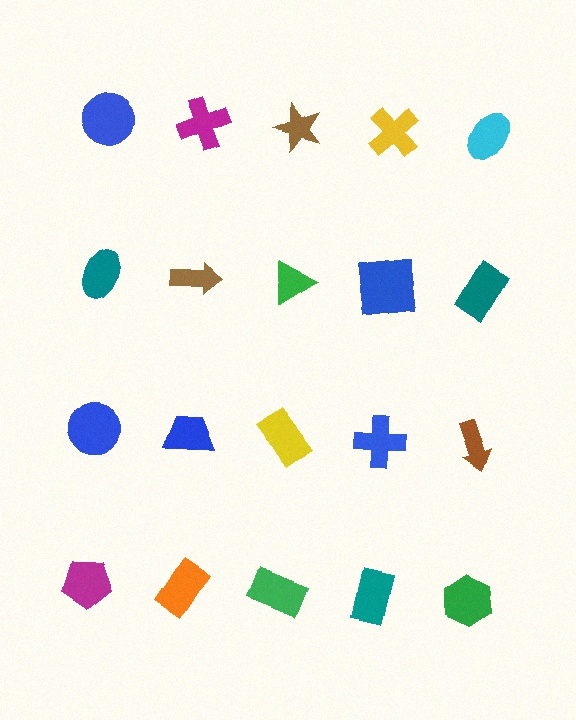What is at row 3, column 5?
A brown arrow.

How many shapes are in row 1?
5 shapes.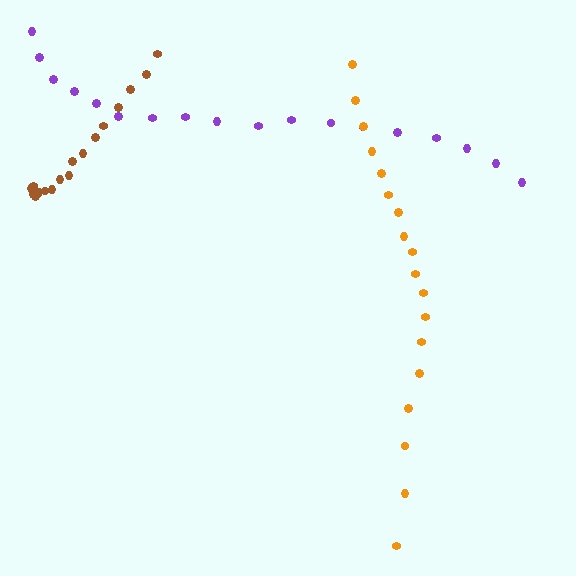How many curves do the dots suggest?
There are 3 distinct paths.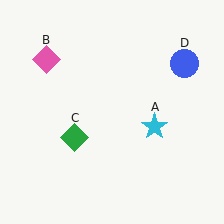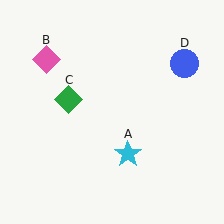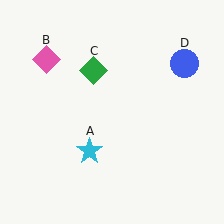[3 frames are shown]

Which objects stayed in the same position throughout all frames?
Pink diamond (object B) and blue circle (object D) remained stationary.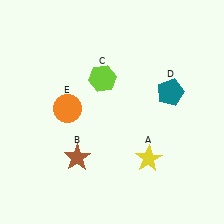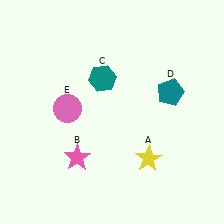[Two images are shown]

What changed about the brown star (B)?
In Image 1, B is brown. In Image 2, it changed to pink.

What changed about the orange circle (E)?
In Image 1, E is orange. In Image 2, it changed to pink.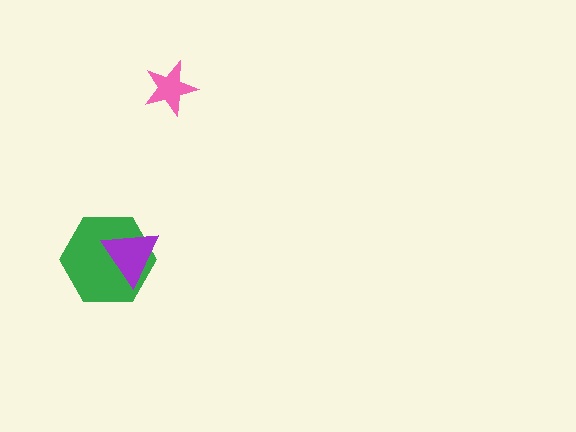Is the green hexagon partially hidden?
Yes, it is partially covered by another shape.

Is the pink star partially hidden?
No, no other shape covers it.